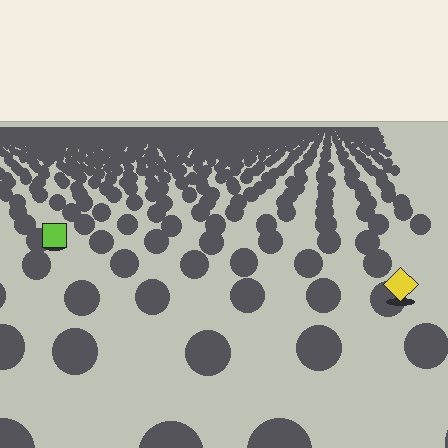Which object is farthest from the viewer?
The lime square is farthest from the viewer. It appears smaller and the ground texture around it is denser.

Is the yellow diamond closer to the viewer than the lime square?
Yes. The yellow diamond is closer — you can tell from the texture gradient: the ground texture is coarser near it.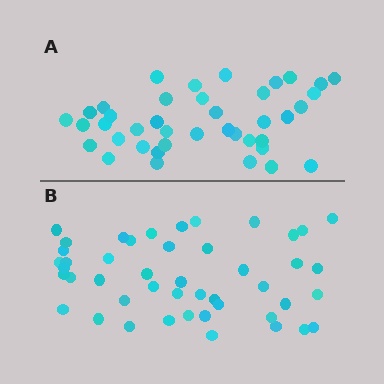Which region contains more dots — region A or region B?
Region B (the bottom region) has more dots.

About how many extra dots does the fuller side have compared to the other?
Region B has about 6 more dots than region A.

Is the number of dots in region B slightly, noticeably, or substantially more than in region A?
Region B has only slightly more — the two regions are fairly close. The ratio is roughly 1.1 to 1.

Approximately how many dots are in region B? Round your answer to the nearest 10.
About 50 dots. (The exact count is 46, which rounds to 50.)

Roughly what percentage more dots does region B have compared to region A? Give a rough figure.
About 15% more.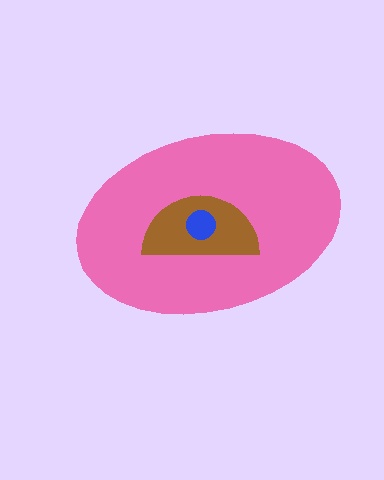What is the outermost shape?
The pink ellipse.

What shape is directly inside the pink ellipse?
The brown semicircle.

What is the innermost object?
The blue circle.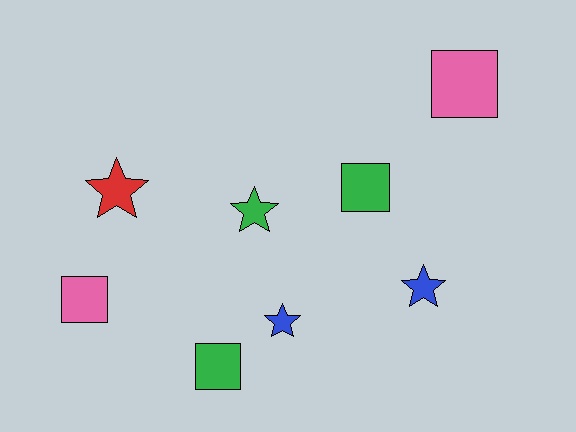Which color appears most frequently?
Green, with 3 objects.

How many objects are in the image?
There are 8 objects.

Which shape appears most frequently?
Square, with 4 objects.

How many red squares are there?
There are no red squares.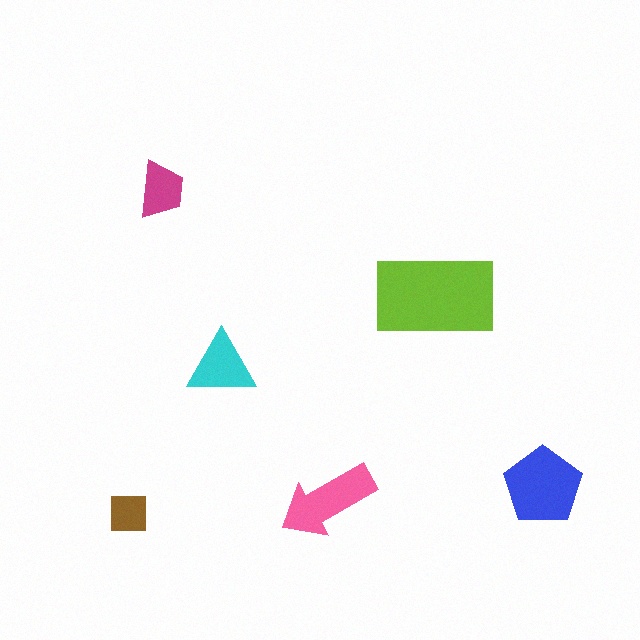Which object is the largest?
The lime rectangle.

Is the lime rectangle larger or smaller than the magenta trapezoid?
Larger.